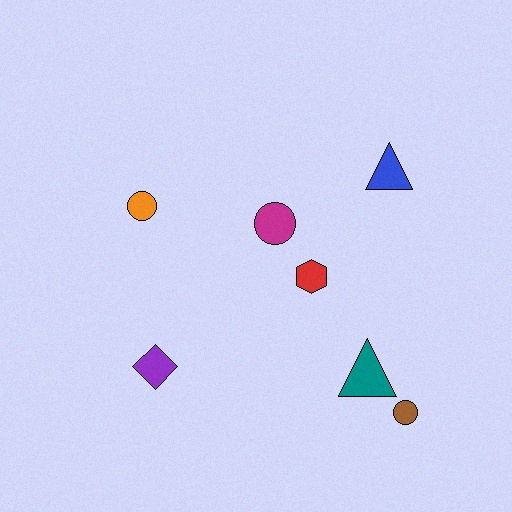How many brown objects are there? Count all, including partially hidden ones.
There is 1 brown object.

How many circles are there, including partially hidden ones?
There are 3 circles.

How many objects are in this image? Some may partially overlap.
There are 7 objects.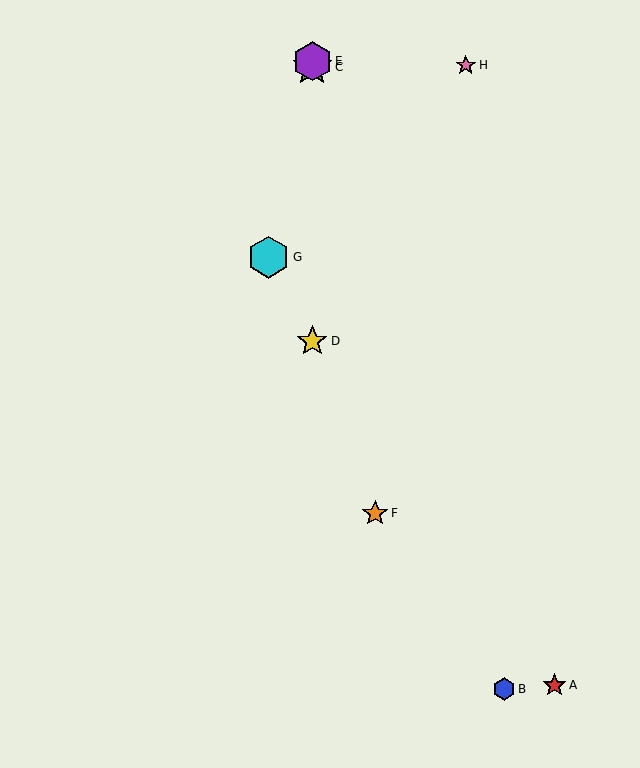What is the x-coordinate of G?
Object G is at x≈268.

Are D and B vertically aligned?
No, D is at x≈312 and B is at x≈504.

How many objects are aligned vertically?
3 objects (C, D, E) are aligned vertically.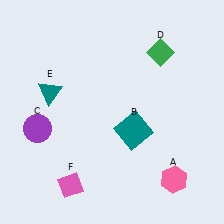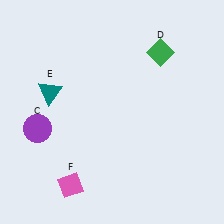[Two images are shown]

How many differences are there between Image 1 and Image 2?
There are 2 differences between the two images.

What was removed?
The pink hexagon (A), the teal square (B) were removed in Image 2.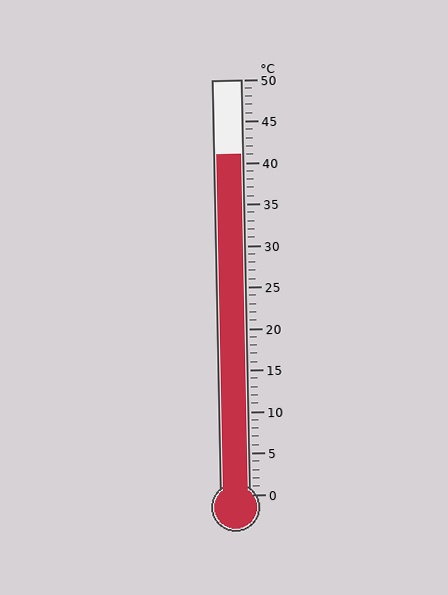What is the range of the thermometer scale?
The thermometer scale ranges from 0°C to 50°C.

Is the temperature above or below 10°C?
The temperature is above 10°C.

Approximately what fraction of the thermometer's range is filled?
The thermometer is filled to approximately 80% of its range.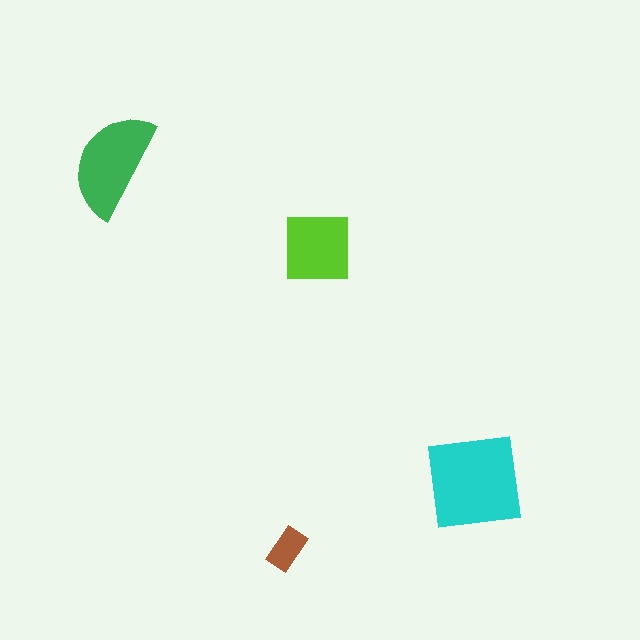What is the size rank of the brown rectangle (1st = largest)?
4th.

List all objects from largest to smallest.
The cyan square, the green semicircle, the lime square, the brown rectangle.